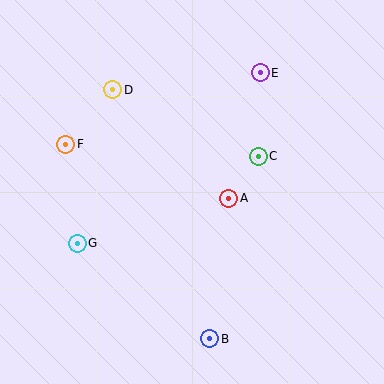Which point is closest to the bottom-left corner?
Point G is closest to the bottom-left corner.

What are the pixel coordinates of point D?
Point D is at (113, 90).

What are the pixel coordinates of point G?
Point G is at (77, 243).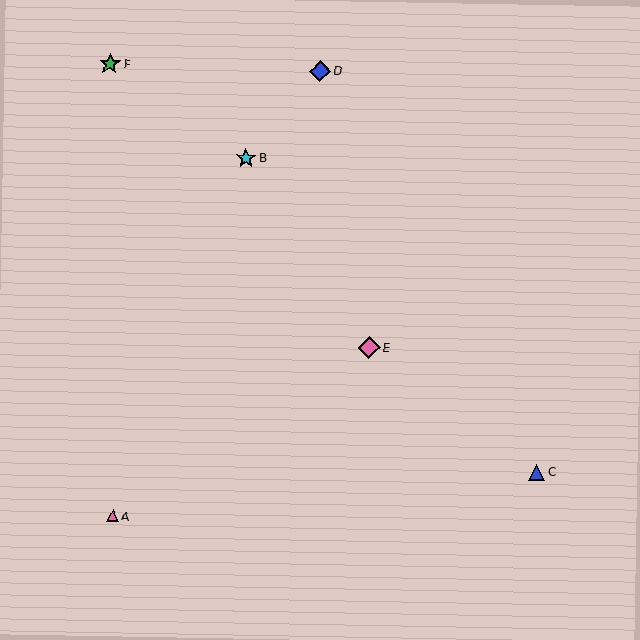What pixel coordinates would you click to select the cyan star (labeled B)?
Click at (246, 158) to select the cyan star B.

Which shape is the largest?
The pink diamond (labeled E) is the largest.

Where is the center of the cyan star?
The center of the cyan star is at (246, 158).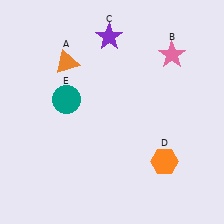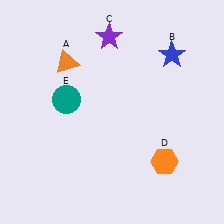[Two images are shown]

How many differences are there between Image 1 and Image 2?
There is 1 difference between the two images.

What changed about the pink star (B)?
In Image 1, B is pink. In Image 2, it changed to blue.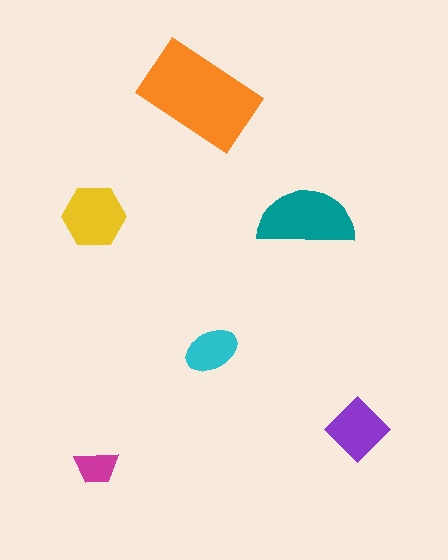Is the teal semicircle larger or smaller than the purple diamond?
Larger.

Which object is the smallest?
The magenta trapezoid.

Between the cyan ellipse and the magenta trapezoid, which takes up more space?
The cyan ellipse.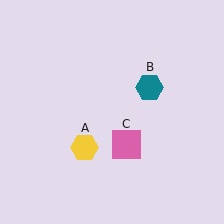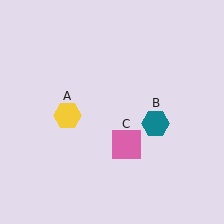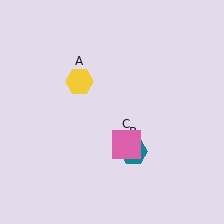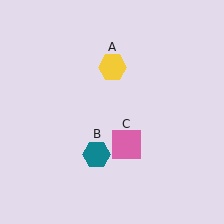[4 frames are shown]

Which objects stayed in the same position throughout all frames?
Pink square (object C) remained stationary.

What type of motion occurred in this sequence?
The yellow hexagon (object A), teal hexagon (object B) rotated clockwise around the center of the scene.